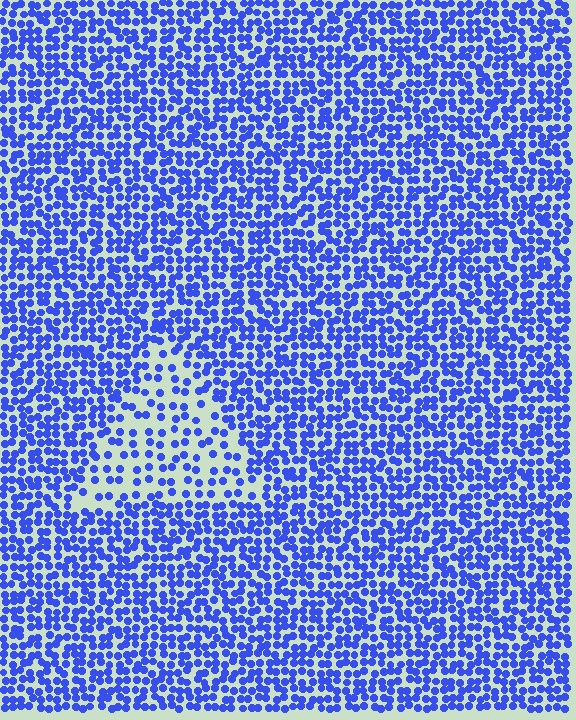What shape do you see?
I see a triangle.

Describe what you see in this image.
The image contains small blue elements arranged at two different densities. A triangle-shaped region is visible where the elements are less densely packed than the surrounding area.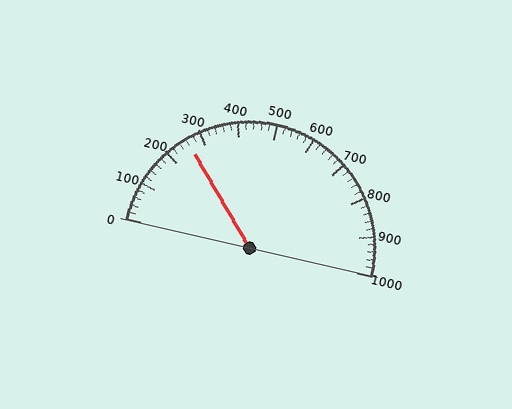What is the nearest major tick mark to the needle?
The nearest major tick mark is 300.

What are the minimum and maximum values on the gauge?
The gauge ranges from 0 to 1000.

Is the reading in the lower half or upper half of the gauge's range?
The reading is in the lower half of the range (0 to 1000).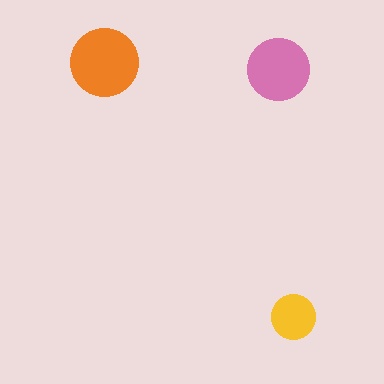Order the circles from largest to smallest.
the orange one, the pink one, the yellow one.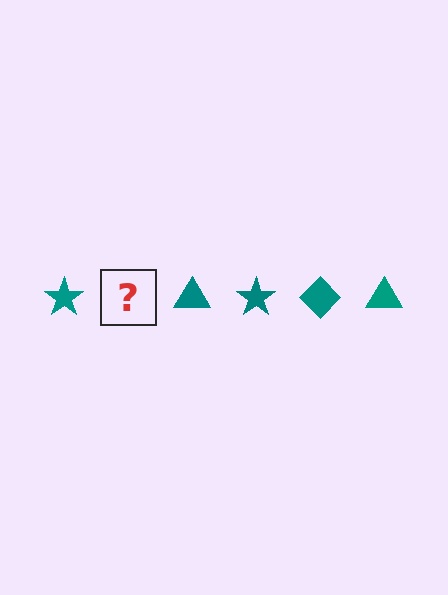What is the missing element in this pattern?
The missing element is a teal diamond.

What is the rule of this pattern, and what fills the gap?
The rule is that the pattern cycles through star, diamond, triangle shapes in teal. The gap should be filled with a teal diamond.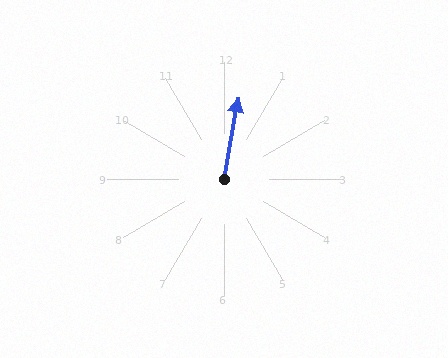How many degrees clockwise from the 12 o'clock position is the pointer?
Approximately 10 degrees.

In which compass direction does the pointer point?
North.